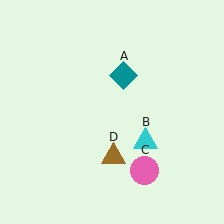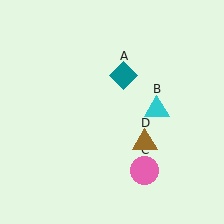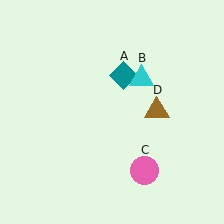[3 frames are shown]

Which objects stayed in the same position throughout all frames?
Teal diamond (object A) and pink circle (object C) remained stationary.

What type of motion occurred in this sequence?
The cyan triangle (object B), brown triangle (object D) rotated counterclockwise around the center of the scene.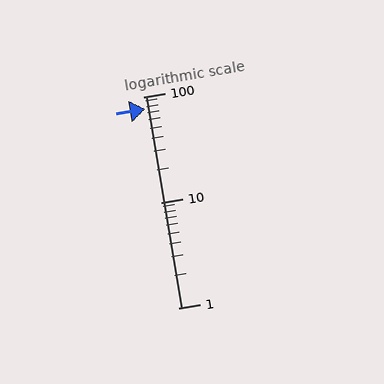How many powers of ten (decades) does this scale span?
The scale spans 2 decades, from 1 to 100.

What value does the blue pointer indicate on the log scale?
The pointer indicates approximately 77.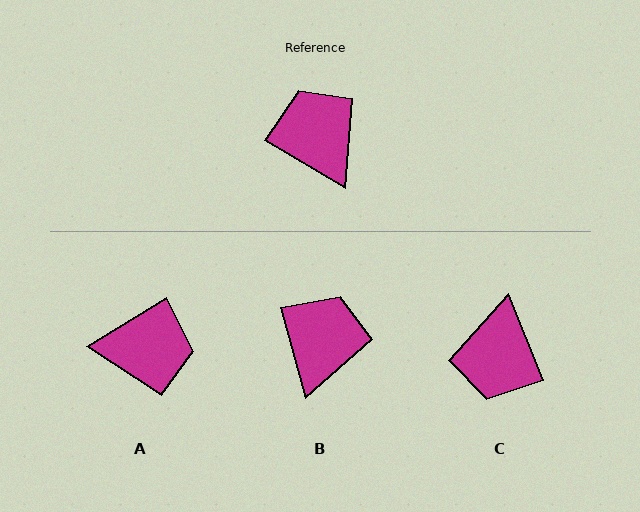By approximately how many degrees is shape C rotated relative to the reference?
Approximately 143 degrees counter-clockwise.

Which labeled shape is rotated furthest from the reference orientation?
C, about 143 degrees away.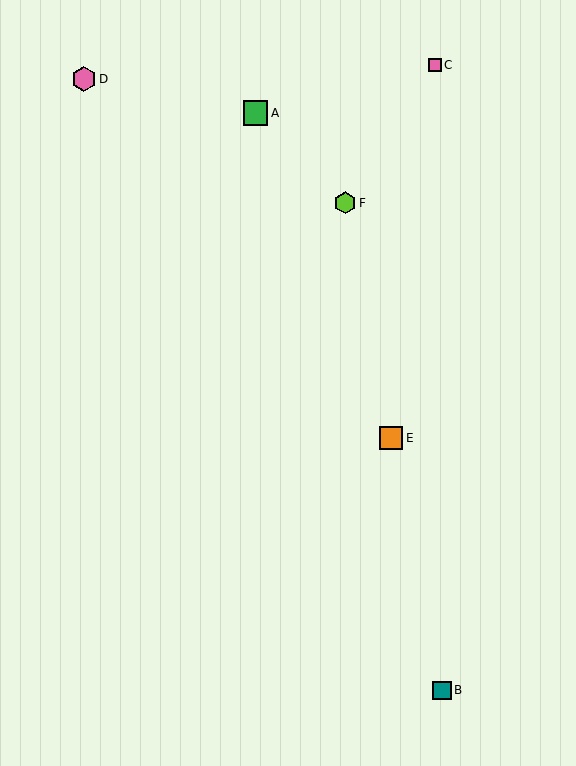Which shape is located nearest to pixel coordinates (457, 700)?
The teal square (labeled B) at (442, 690) is nearest to that location.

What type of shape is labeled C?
Shape C is a pink square.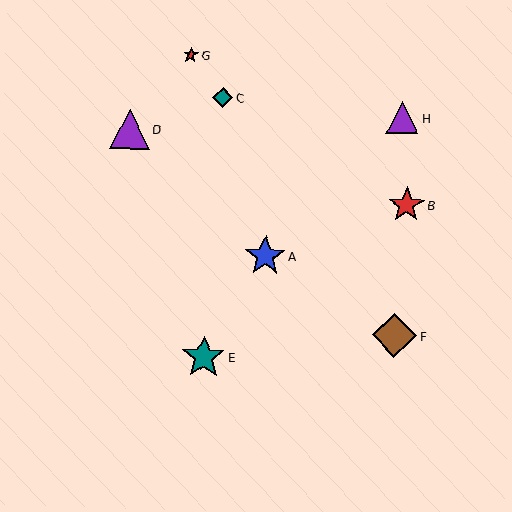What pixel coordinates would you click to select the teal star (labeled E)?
Click at (204, 357) to select the teal star E.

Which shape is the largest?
The brown diamond (labeled F) is the largest.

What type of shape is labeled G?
Shape G is a red star.